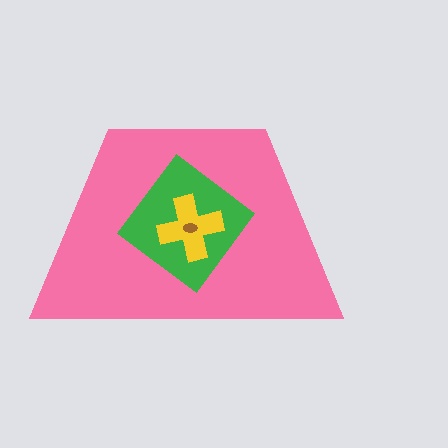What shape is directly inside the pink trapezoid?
The green diamond.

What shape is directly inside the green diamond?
The yellow cross.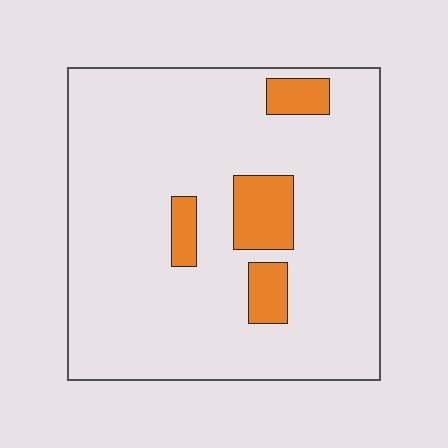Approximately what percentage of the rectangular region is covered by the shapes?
Approximately 10%.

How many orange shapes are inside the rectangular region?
4.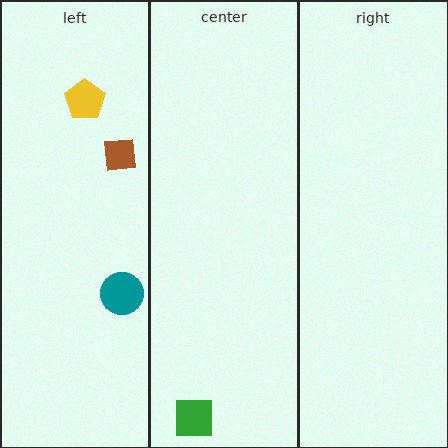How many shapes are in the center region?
1.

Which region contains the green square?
The center region.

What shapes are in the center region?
The green square.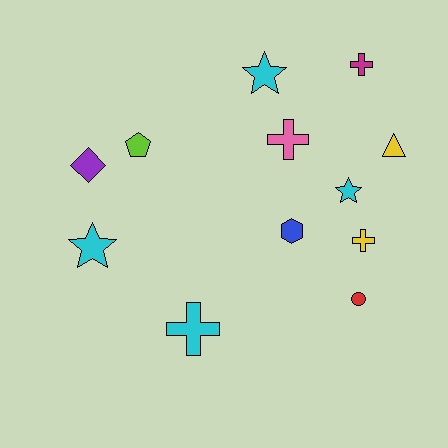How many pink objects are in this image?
There is 1 pink object.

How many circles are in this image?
There is 1 circle.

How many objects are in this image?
There are 12 objects.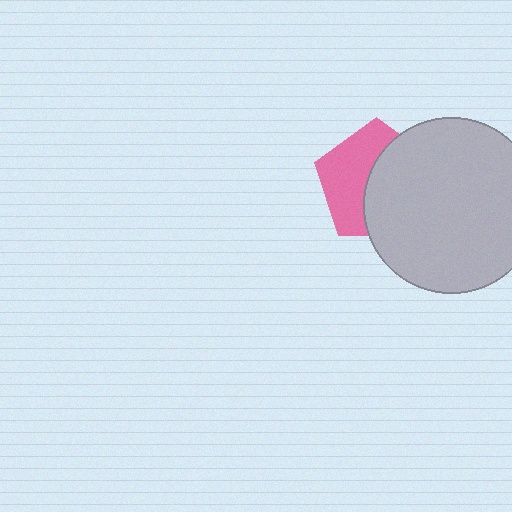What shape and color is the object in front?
The object in front is a light gray circle.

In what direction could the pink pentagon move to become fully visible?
The pink pentagon could move left. That would shift it out from behind the light gray circle entirely.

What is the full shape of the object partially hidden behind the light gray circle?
The partially hidden object is a pink pentagon.